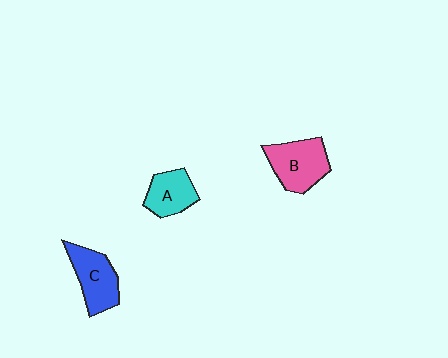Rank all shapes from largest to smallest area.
From largest to smallest: B (pink), C (blue), A (cyan).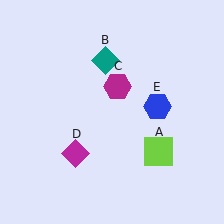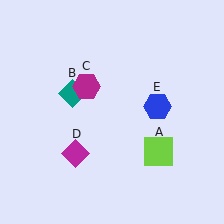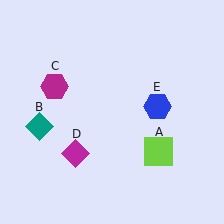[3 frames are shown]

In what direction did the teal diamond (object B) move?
The teal diamond (object B) moved down and to the left.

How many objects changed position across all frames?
2 objects changed position: teal diamond (object B), magenta hexagon (object C).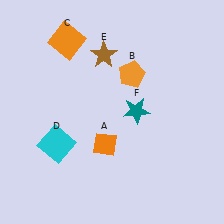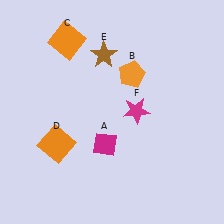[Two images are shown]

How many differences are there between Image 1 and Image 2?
There are 3 differences between the two images.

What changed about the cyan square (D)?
In Image 1, D is cyan. In Image 2, it changed to orange.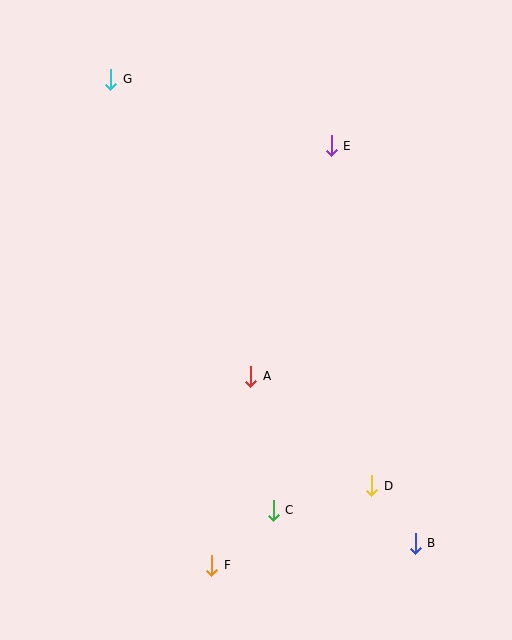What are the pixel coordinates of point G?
Point G is at (111, 79).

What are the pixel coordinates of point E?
Point E is at (331, 146).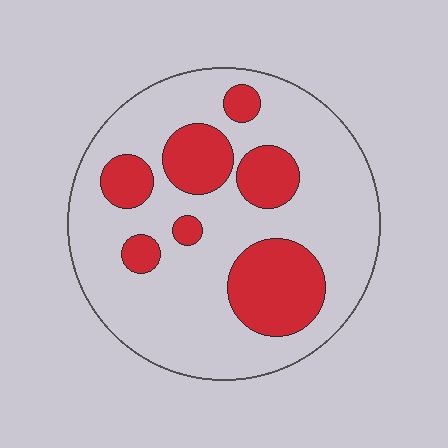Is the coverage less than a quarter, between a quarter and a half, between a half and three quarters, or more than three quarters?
Between a quarter and a half.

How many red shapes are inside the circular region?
7.